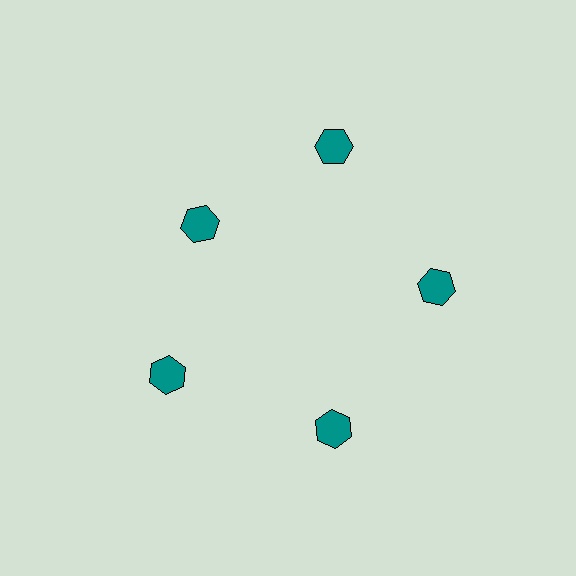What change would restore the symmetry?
The symmetry would be restored by moving it outward, back onto the ring so that all 5 hexagons sit at equal angles and equal distance from the center.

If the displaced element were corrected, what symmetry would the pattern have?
It would have 5-fold rotational symmetry — the pattern would map onto itself every 72 degrees.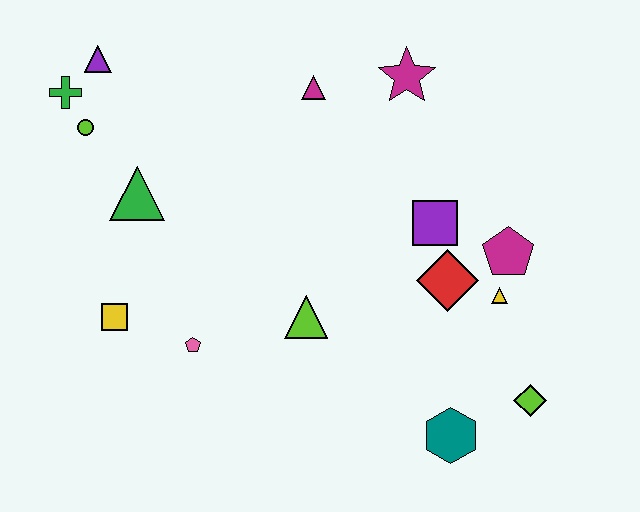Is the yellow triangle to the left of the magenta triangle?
No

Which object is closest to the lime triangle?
The pink pentagon is closest to the lime triangle.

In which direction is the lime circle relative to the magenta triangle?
The lime circle is to the left of the magenta triangle.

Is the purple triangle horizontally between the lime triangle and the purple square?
No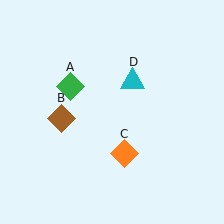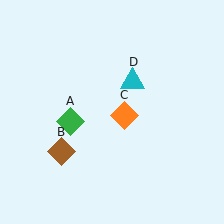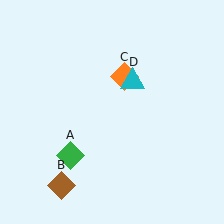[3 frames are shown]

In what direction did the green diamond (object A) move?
The green diamond (object A) moved down.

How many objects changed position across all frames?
3 objects changed position: green diamond (object A), brown diamond (object B), orange diamond (object C).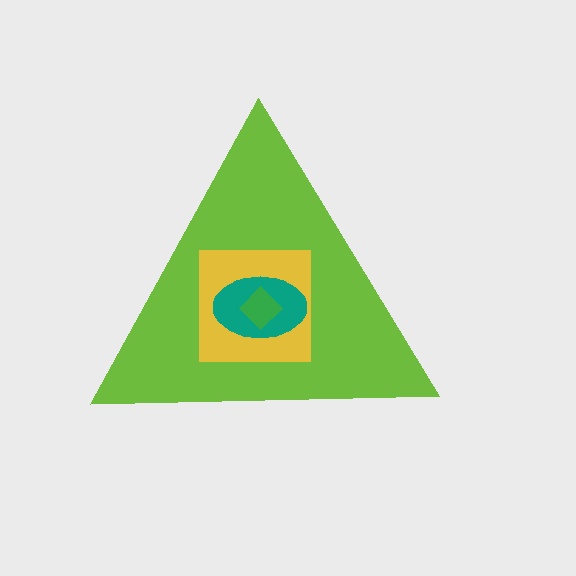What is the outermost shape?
The lime triangle.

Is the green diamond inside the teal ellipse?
Yes.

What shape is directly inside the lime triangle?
The yellow square.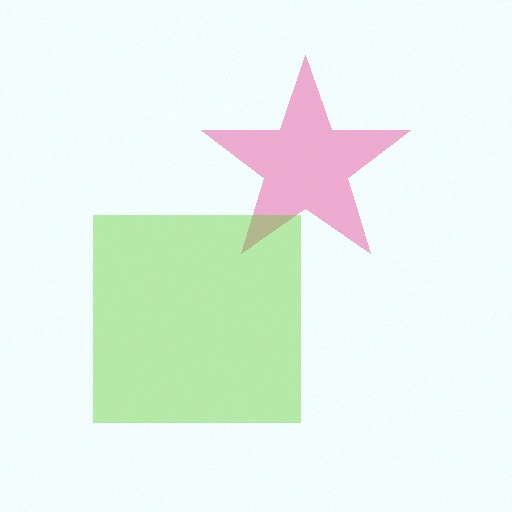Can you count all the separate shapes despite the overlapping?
Yes, there are 2 separate shapes.